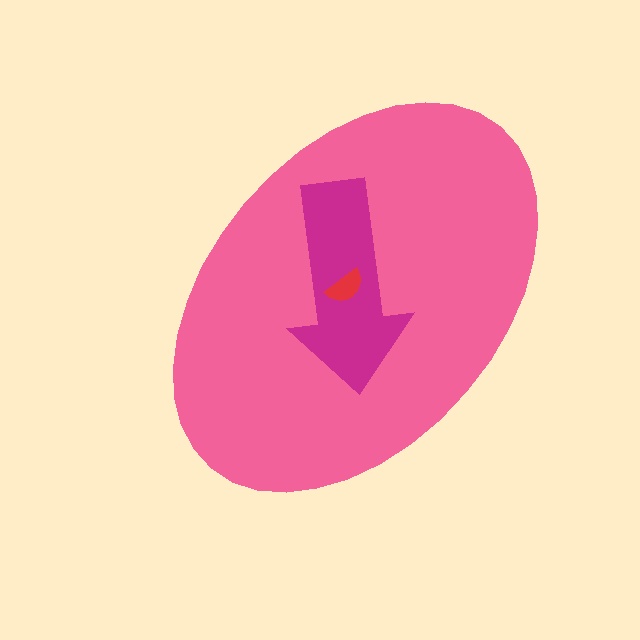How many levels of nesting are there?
3.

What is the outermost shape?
The pink ellipse.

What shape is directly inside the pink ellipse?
The magenta arrow.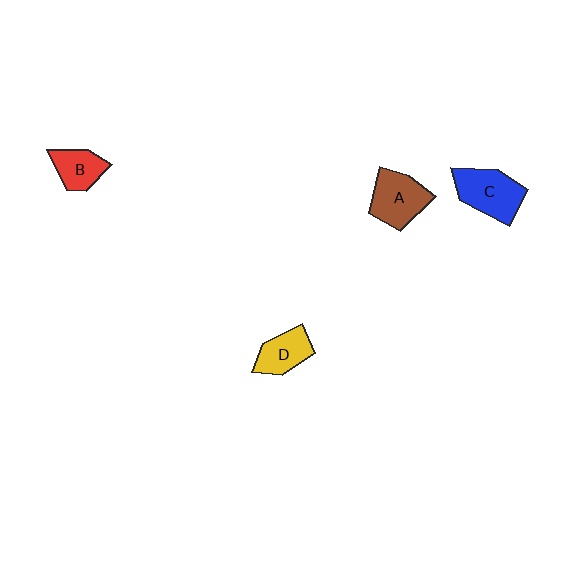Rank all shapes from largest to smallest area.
From largest to smallest: C (blue), A (brown), D (yellow), B (red).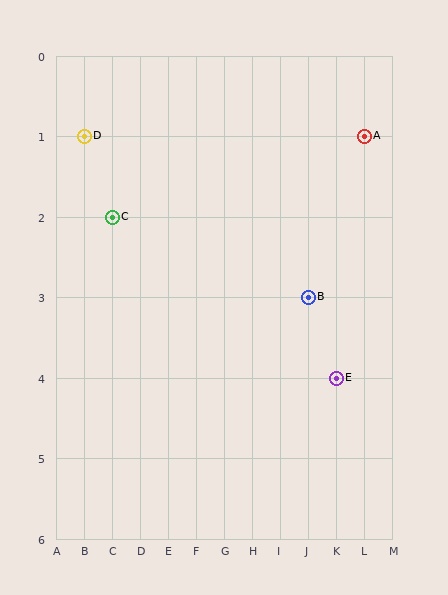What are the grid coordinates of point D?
Point D is at grid coordinates (B, 1).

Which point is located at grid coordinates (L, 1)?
Point A is at (L, 1).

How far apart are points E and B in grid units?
Points E and B are 1 column and 1 row apart (about 1.4 grid units diagonally).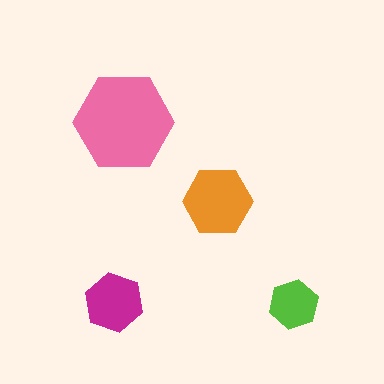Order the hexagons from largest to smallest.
the pink one, the orange one, the magenta one, the lime one.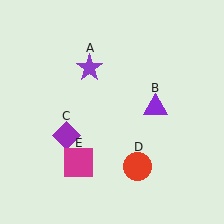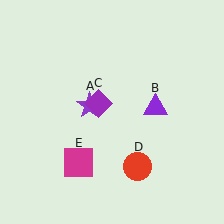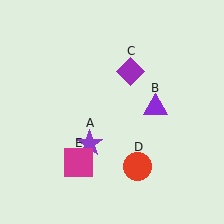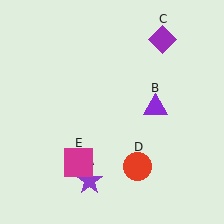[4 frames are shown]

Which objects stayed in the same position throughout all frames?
Purple triangle (object B) and red circle (object D) and magenta square (object E) remained stationary.